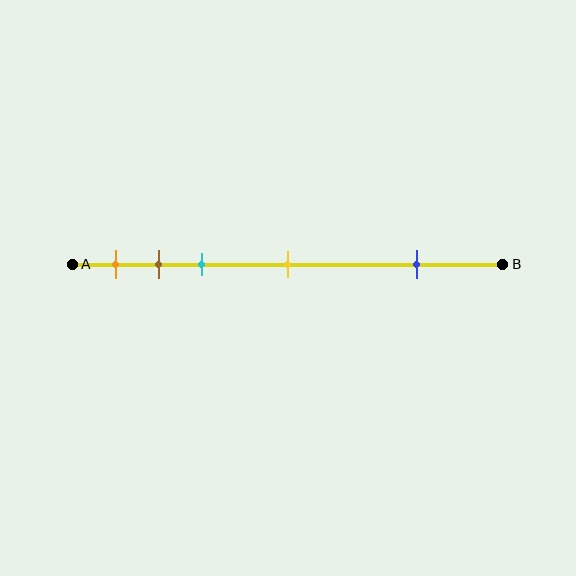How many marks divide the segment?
There are 5 marks dividing the segment.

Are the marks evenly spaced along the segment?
No, the marks are not evenly spaced.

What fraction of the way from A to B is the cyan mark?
The cyan mark is approximately 30% (0.3) of the way from A to B.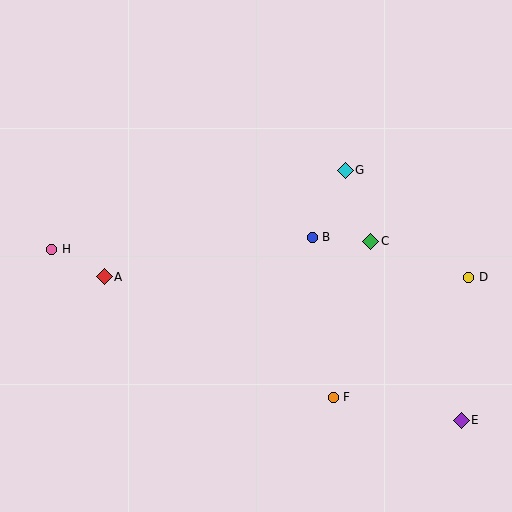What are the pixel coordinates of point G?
Point G is at (345, 170).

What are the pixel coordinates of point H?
Point H is at (52, 249).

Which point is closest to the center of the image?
Point B at (312, 237) is closest to the center.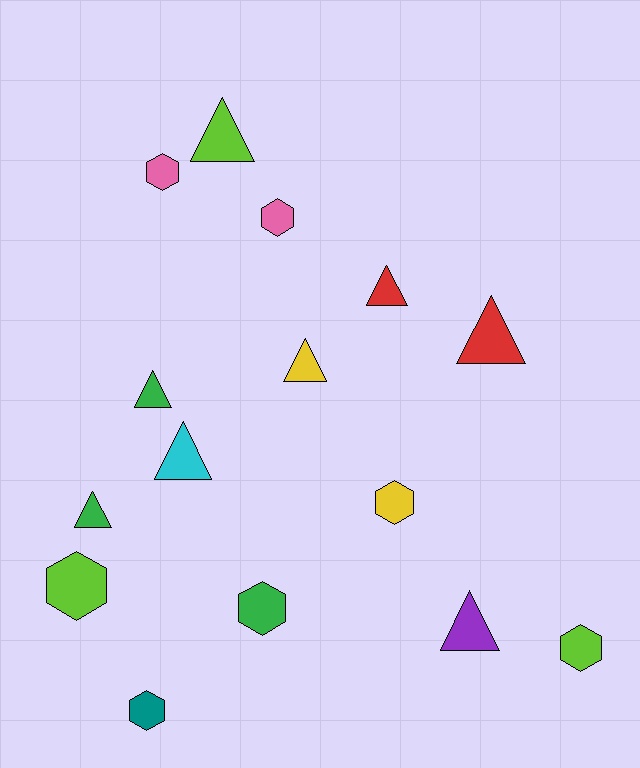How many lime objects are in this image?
There are 3 lime objects.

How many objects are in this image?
There are 15 objects.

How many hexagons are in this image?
There are 7 hexagons.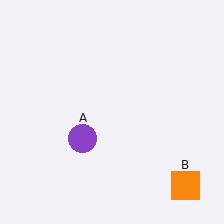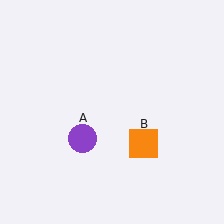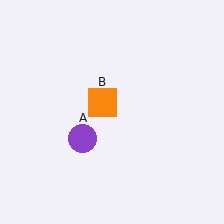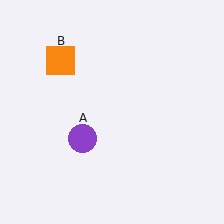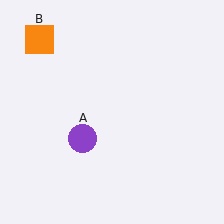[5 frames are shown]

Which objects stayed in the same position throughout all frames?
Purple circle (object A) remained stationary.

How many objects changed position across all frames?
1 object changed position: orange square (object B).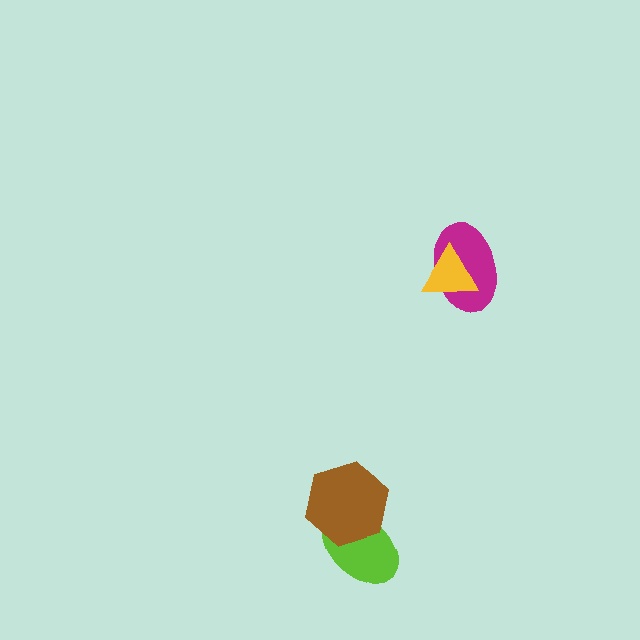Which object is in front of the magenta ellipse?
The yellow triangle is in front of the magenta ellipse.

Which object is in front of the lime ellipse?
The brown hexagon is in front of the lime ellipse.